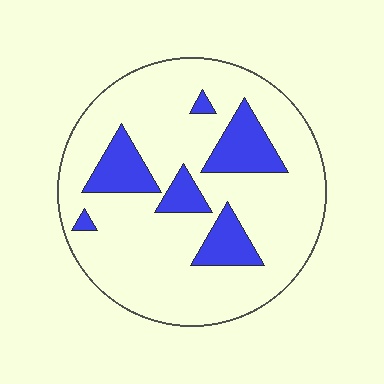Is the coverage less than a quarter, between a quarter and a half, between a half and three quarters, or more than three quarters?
Less than a quarter.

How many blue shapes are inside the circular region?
6.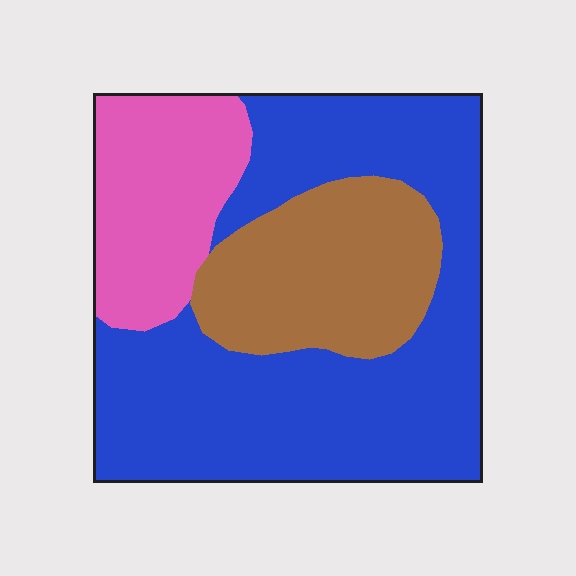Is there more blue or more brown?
Blue.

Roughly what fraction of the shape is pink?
Pink covers 20% of the shape.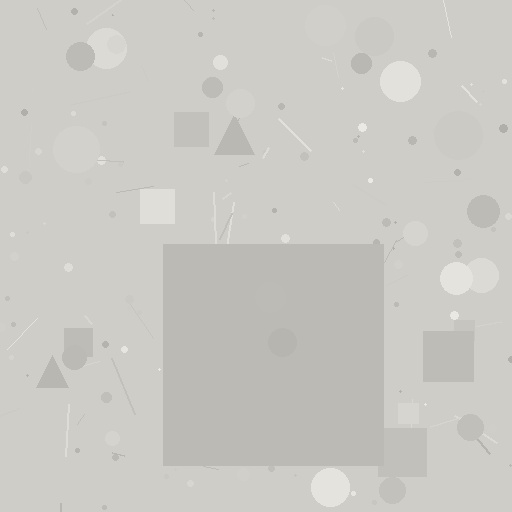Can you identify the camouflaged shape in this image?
The camouflaged shape is a square.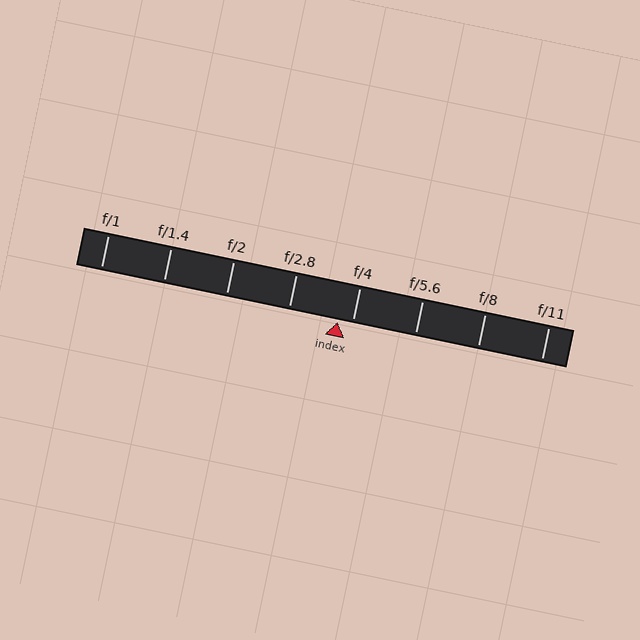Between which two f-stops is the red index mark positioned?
The index mark is between f/2.8 and f/4.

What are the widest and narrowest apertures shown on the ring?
The widest aperture shown is f/1 and the narrowest is f/11.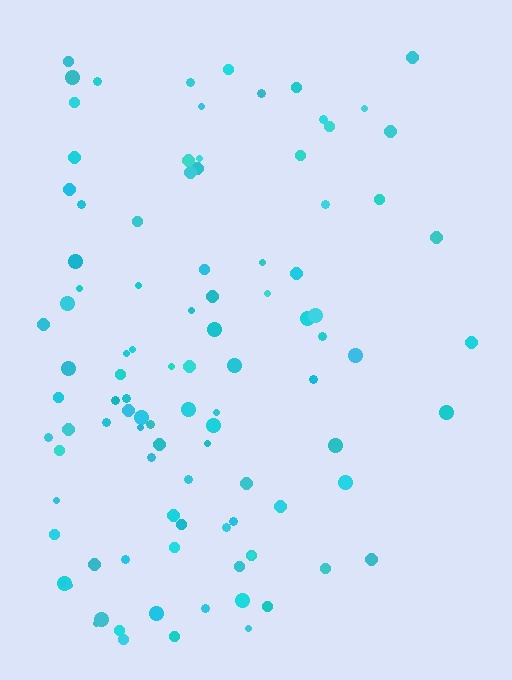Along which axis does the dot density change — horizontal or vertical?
Horizontal.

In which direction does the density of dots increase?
From right to left, with the left side densest.